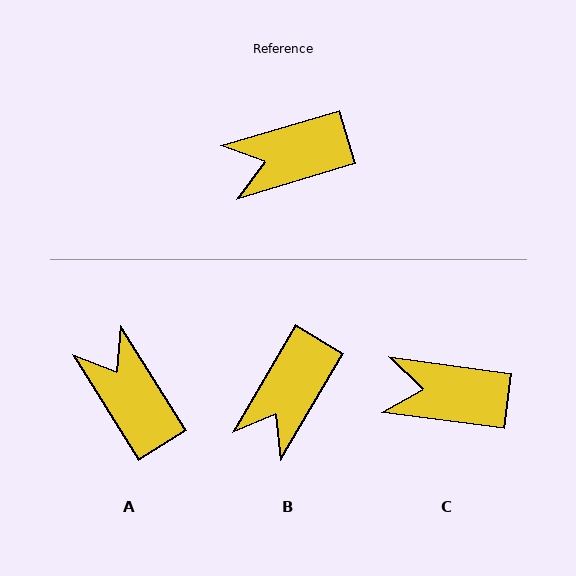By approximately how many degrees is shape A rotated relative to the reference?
Approximately 75 degrees clockwise.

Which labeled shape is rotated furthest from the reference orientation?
A, about 75 degrees away.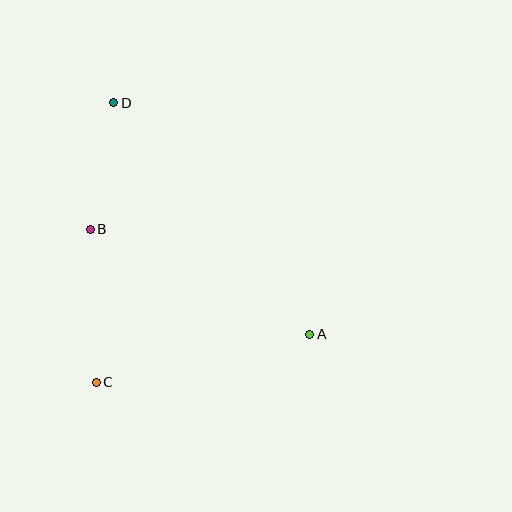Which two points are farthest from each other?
Points A and D are farthest from each other.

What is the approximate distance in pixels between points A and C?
The distance between A and C is approximately 219 pixels.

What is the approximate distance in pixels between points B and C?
The distance between B and C is approximately 153 pixels.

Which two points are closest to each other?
Points B and D are closest to each other.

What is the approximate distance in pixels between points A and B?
The distance between A and B is approximately 243 pixels.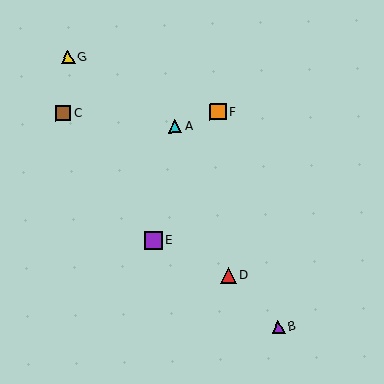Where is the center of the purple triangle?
The center of the purple triangle is at (278, 327).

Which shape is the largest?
The purple square (labeled E) is the largest.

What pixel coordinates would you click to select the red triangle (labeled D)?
Click at (229, 275) to select the red triangle D.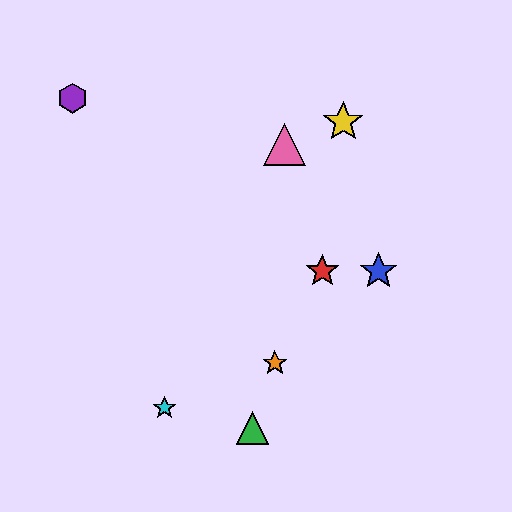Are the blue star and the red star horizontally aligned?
Yes, both are at y≈271.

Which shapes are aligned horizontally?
The red star, the blue star are aligned horizontally.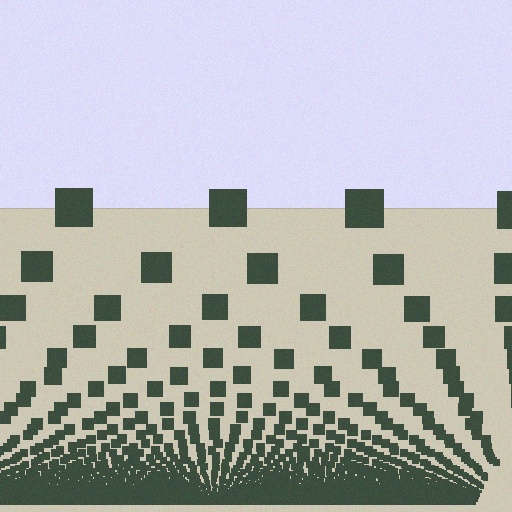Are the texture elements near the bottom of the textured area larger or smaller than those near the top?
Smaller. The gradient is inverted — elements near the bottom are smaller and denser.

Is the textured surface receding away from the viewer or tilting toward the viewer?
The surface appears to tilt toward the viewer. Texture elements get larger and sparser toward the top.